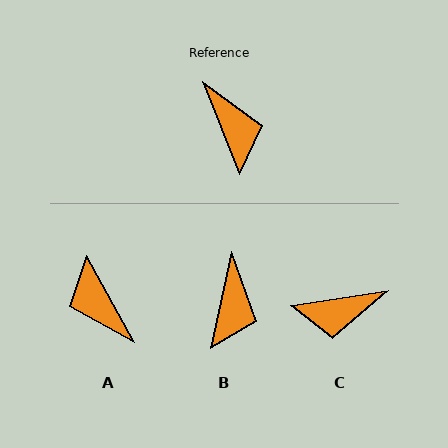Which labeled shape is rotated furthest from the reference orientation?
A, about 173 degrees away.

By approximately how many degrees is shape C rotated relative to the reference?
Approximately 103 degrees clockwise.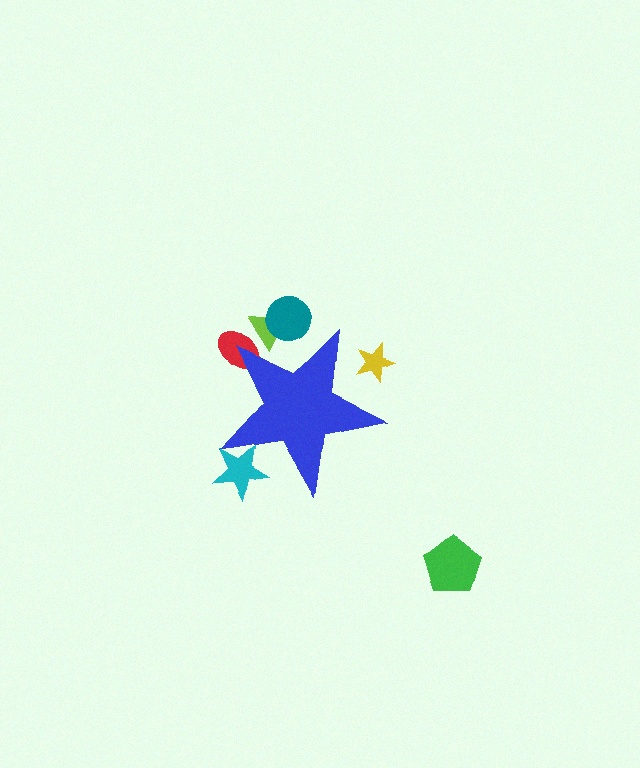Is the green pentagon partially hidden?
No, the green pentagon is fully visible.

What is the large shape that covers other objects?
A blue star.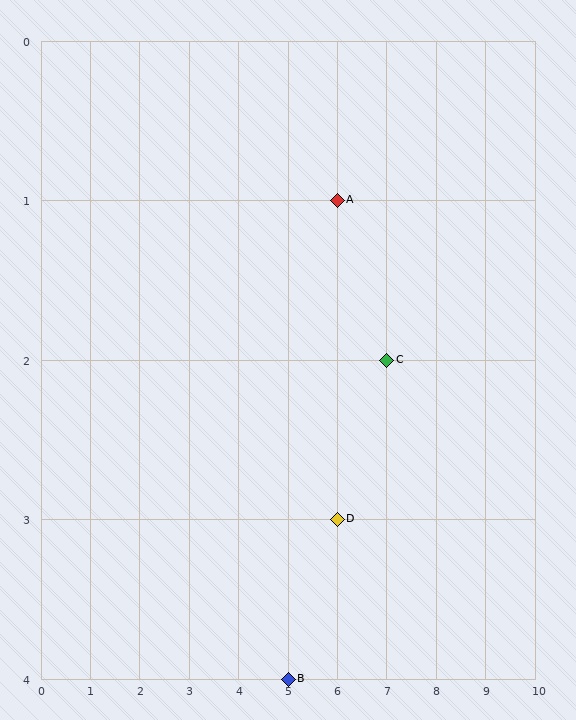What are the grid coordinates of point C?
Point C is at grid coordinates (7, 2).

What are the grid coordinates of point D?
Point D is at grid coordinates (6, 3).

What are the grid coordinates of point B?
Point B is at grid coordinates (5, 4).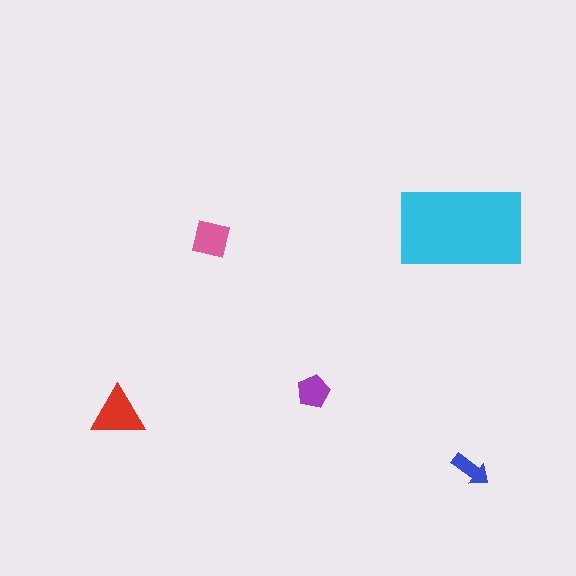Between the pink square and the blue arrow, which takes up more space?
The pink square.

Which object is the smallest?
The blue arrow.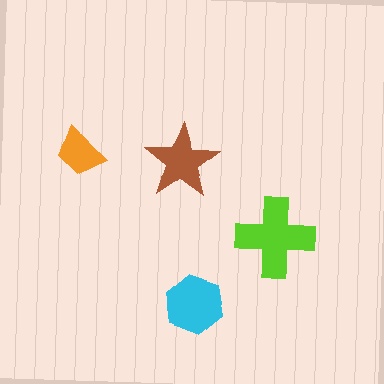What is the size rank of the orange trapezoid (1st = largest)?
4th.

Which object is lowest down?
The cyan hexagon is bottommost.